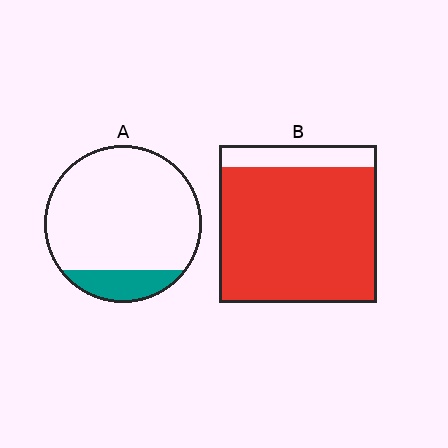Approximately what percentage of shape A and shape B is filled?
A is approximately 15% and B is approximately 85%.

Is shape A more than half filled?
No.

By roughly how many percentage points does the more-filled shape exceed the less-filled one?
By roughly 70 percentage points (B over A).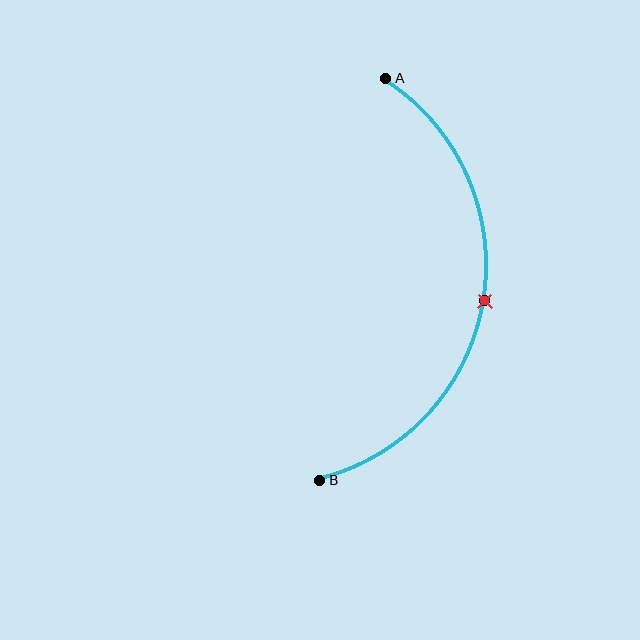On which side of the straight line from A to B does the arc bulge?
The arc bulges to the right of the straight line connecting A and B.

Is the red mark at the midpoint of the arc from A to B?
Yes. The red mark lies on the arc at equal arc-length from both A and B — it is the arc midpoint.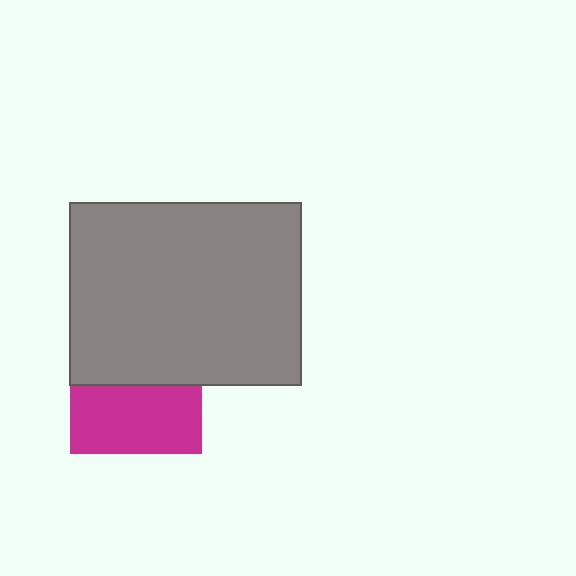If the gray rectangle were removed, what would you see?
You would see the complete magenta square.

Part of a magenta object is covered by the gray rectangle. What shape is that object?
It is a square.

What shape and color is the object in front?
The object in front is a gray rectangle.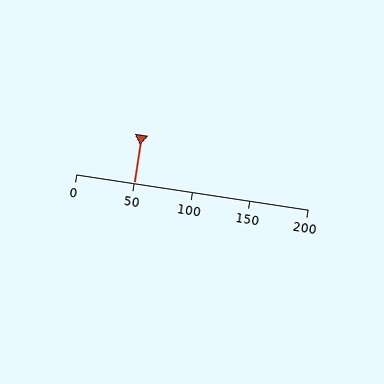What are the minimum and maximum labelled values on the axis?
The axis runs from 0 to 200.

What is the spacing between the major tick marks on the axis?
The major ticks are spaced 50 apart.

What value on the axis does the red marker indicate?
The marker indicates approximately 50.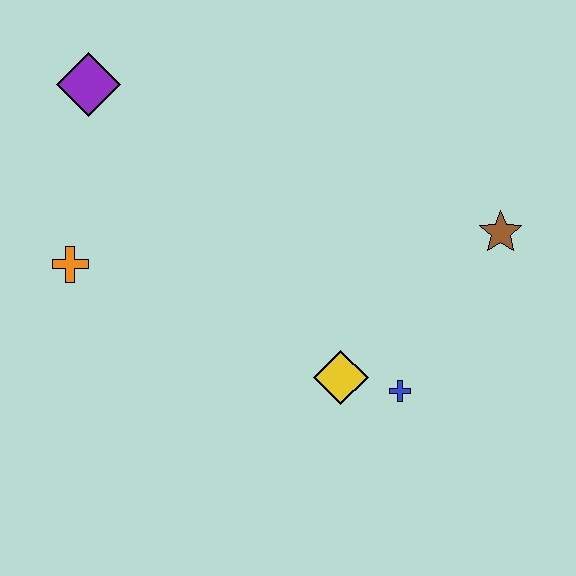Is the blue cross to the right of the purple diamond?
Yes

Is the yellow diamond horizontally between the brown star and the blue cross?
No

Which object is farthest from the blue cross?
The purple diamond is farthest from the blue cross.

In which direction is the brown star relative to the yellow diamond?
The brown star is to the right of the yellow diamond.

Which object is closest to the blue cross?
The yellow diamond is closest to the blue cross.